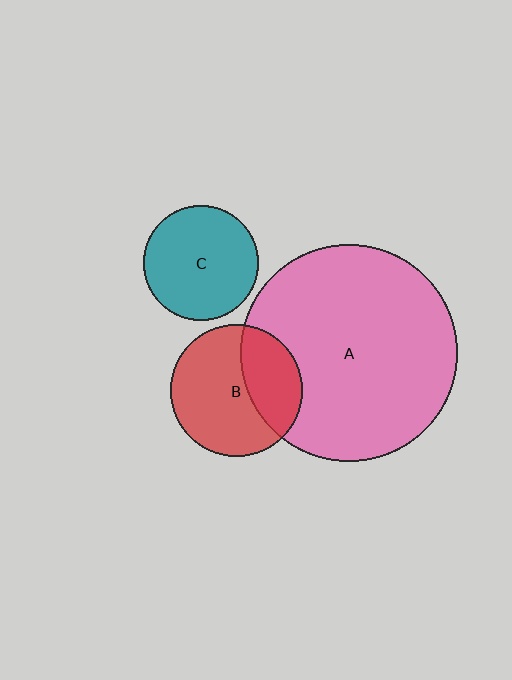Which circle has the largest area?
Circle A (pink).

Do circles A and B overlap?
Yes.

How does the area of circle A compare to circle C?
Approximately 3.6 times.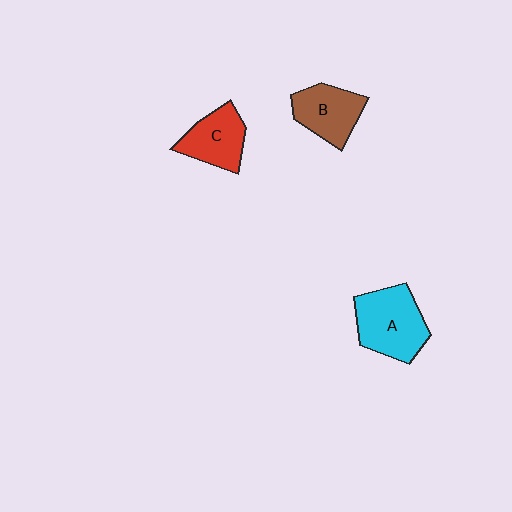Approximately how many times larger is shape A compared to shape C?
Approximately 1.4 times.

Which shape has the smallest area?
Shape C (red).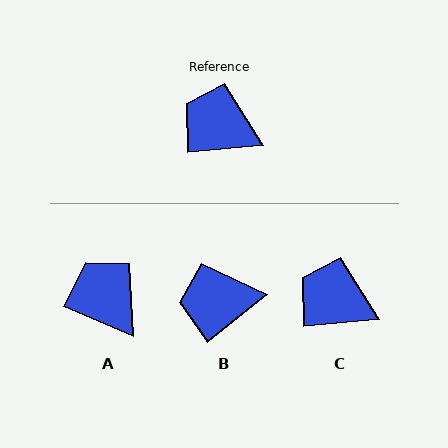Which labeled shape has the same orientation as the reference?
C.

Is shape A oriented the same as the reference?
No, it is off by about 29 degrees.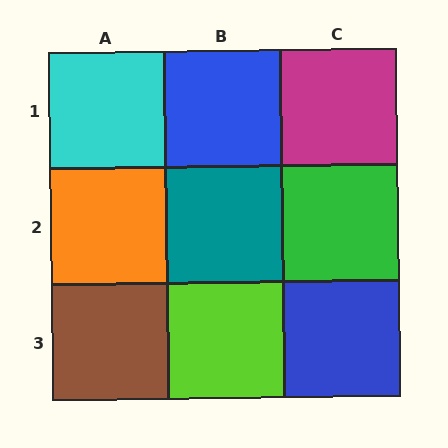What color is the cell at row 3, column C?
Blue.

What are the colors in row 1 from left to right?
Cyan, blue, magenta.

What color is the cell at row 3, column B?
Lime.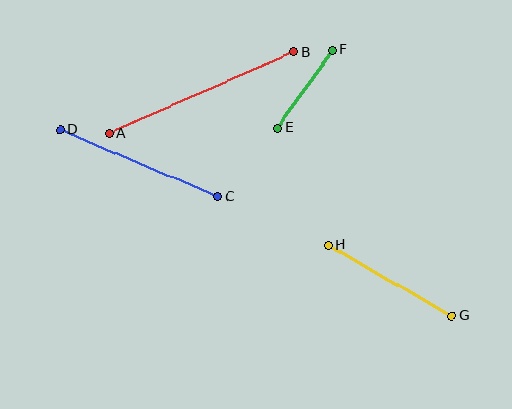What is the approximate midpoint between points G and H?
The midpoint is at approximately (390, 280) pixels.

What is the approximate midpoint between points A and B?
The midpoint is at approximately (201, 93) pixels.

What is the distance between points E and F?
The distance is approximately 96 pixels.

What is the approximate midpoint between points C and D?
The midpoint is at approximately (139, 163) pixels.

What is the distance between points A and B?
The distance is approximately 202 pixels.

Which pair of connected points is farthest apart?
Points A and B are farthest apart.